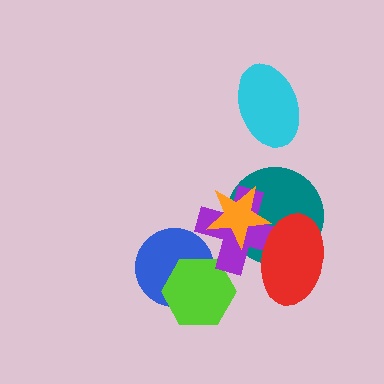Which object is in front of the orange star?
The red ellipse is in front of the orange star.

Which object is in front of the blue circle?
The lime hexagon is in front of the blue circle.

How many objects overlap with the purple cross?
3 objects overlap with the purple cross.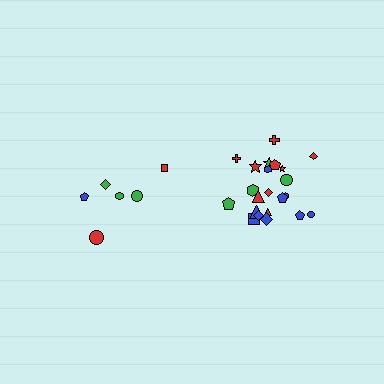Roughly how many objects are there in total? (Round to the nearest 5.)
Roughly 30 objects in total.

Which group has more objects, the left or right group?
The right group.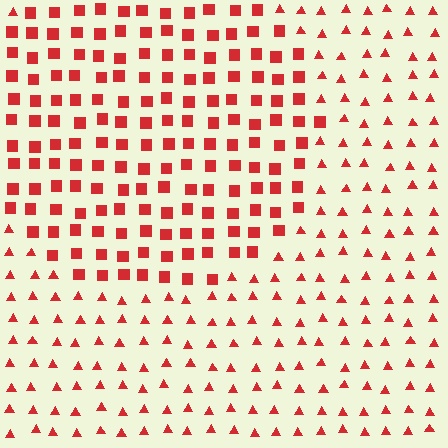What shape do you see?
I see a circle.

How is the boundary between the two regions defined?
The boundary is defined by a change in element shape: squares inside vs. triangles outside. All elements share the same color and spacing.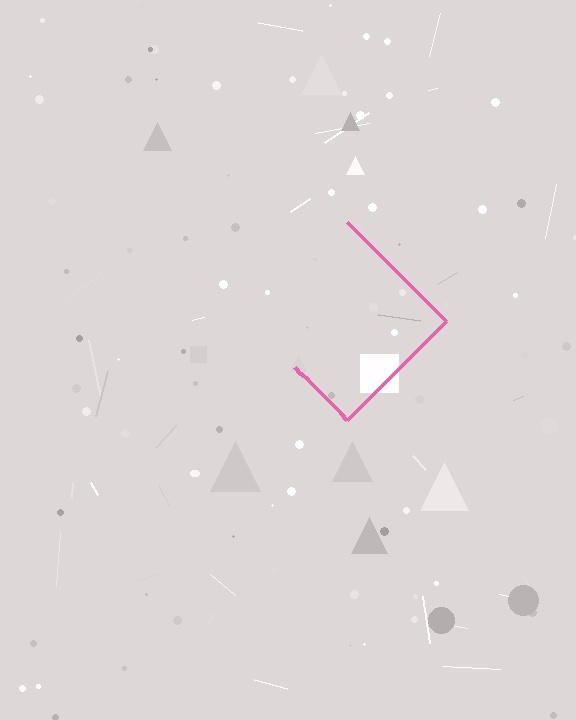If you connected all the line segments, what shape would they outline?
They would outline a diamond.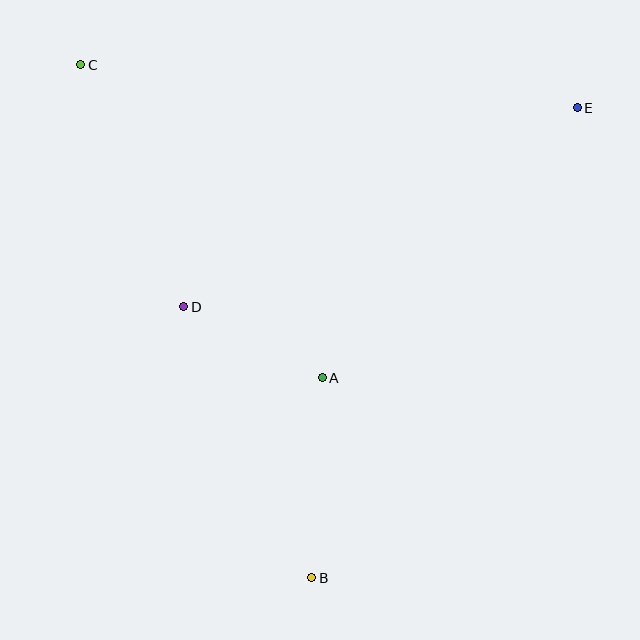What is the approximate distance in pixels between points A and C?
The distance between A and C is approximately 395 pixels.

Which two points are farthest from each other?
Points B and C are farthest from each other.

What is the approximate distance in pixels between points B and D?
The distance between B and D is approximately 299 pixels.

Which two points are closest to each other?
Points A and D are closest to each other.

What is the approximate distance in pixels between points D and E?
The distance between D and E is approximately 441 pixels.